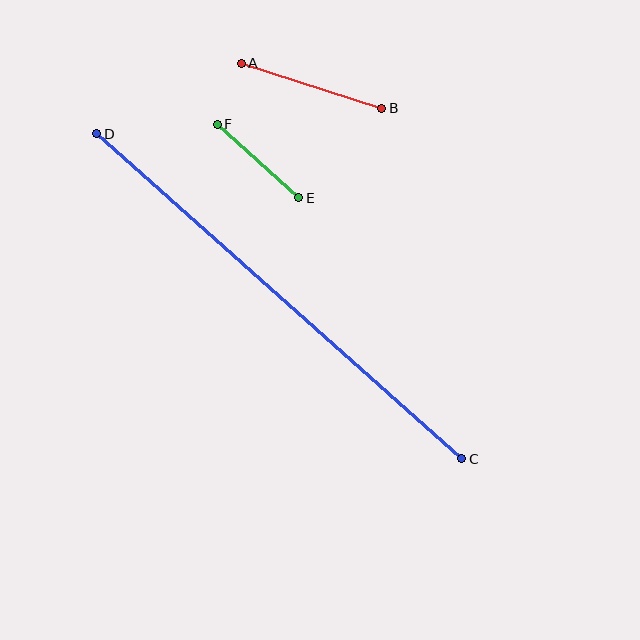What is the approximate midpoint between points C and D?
The midpoint is at approximately (279, 296) pixels.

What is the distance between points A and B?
The distance is approximately 148 pixels.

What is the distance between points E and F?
The distance is approximately 110 pixels.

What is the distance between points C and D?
The distance is approximately 489 pixels.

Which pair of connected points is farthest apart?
Points C and D are farthest apart.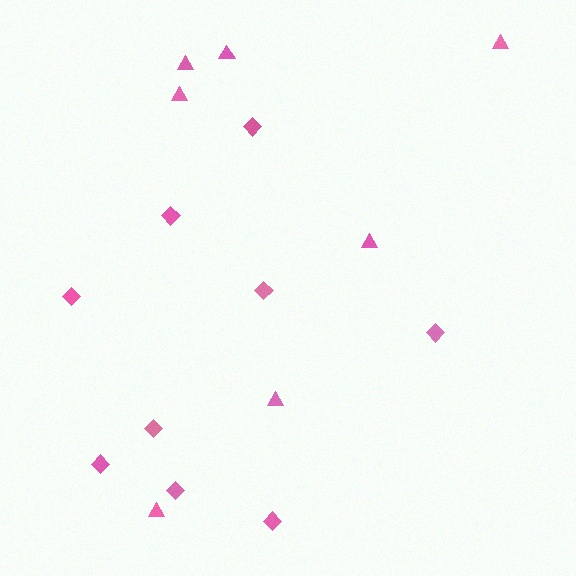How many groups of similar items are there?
There are 2 groups: one group of triangles (7) and one group of diamonds (9).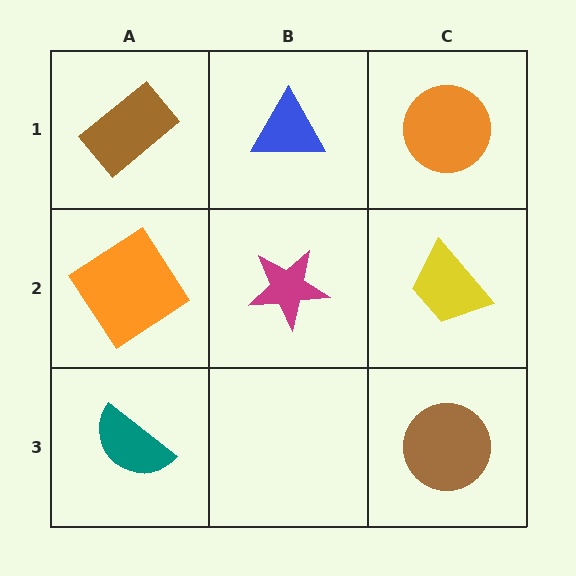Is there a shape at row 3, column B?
No, that cell is empty.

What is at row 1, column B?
A blue triangle.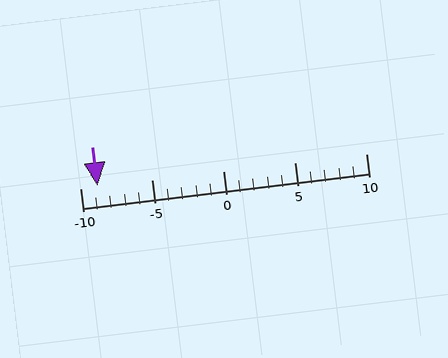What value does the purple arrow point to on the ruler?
The purple arrow points to approximately -9.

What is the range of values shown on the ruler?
The ruler shows values from -10 to 10.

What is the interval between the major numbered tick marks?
The major tick marks are spaced 5 units apart.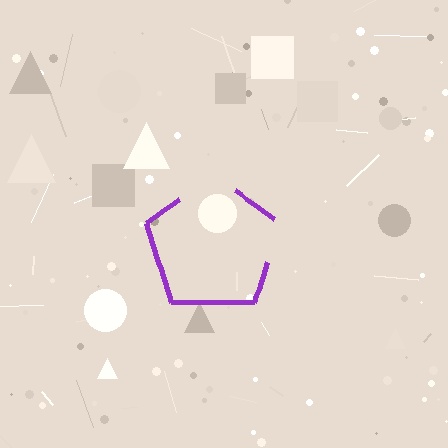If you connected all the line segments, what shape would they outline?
They would outline a pentagon.